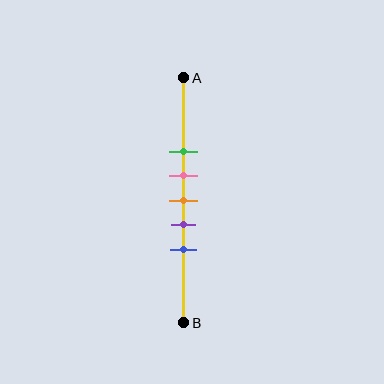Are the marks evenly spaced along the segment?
Yes, the marks are approximately evenly spaced.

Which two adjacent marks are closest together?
The pink and orange marks are the closest adjacent pair.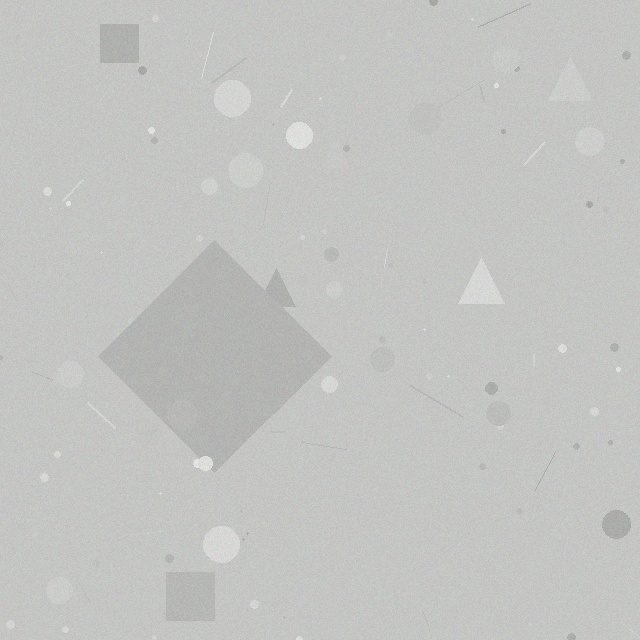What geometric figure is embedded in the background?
A diamond is embedded in the background.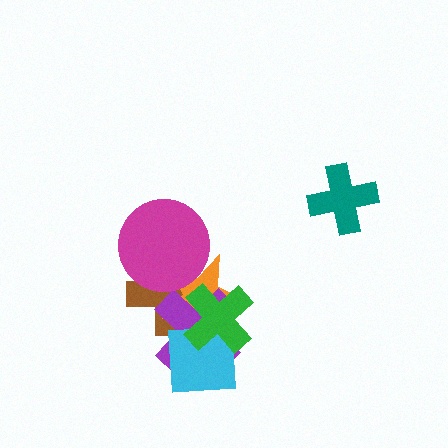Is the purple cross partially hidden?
Yes, it is partially covered by another shape.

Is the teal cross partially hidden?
No, no other shape covers it.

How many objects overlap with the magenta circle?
2 objects overlap with the magenta circle.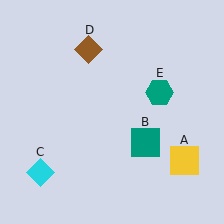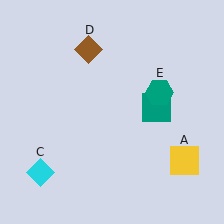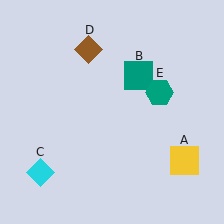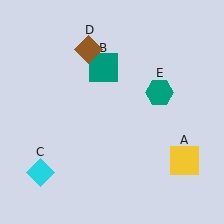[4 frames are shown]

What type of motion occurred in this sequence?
The teal square (object B) rotated counterclockwise around the center of the scene.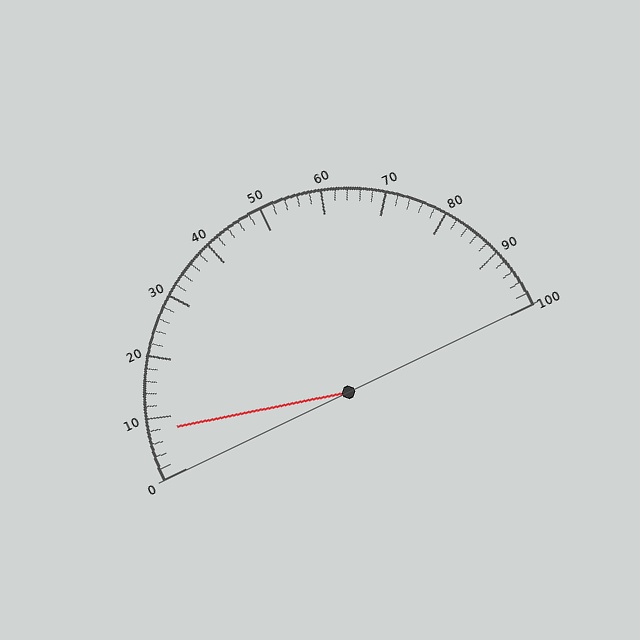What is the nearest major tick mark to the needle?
The nearest major tick mark is 10.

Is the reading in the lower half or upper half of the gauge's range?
The reading is in the lower half of the range (0 to 100).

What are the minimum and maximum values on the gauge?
The gauge ranges from 0 to 100.